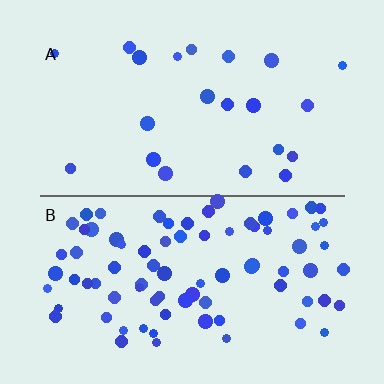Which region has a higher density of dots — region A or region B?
B (the bottom).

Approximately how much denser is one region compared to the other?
Approximately 3.7× — region B over region A.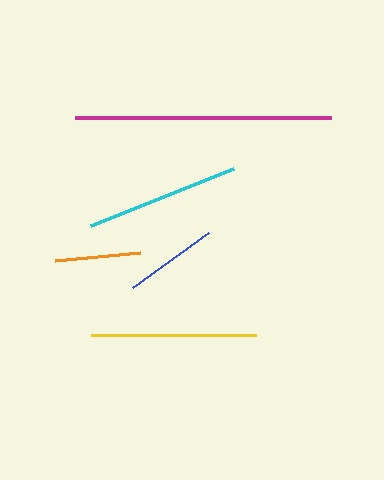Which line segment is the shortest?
The orange line is the shortest at approximately 85 pixels.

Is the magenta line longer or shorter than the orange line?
The magenta line is longer than the orange line.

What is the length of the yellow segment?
The yellow segment is approximately 165 pixels long.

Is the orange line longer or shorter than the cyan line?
The cyan line is longer than the orange line.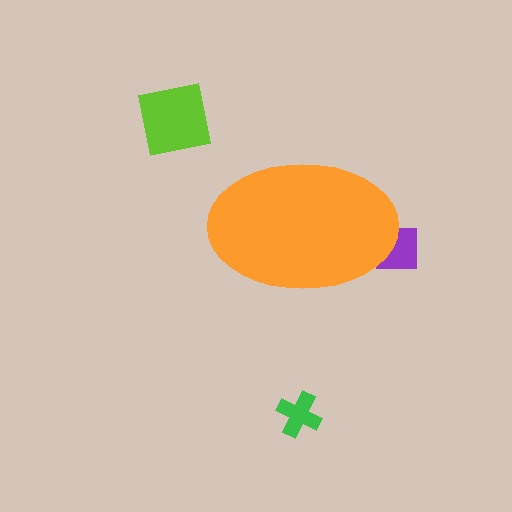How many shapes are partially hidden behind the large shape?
1 shape is partially hidden.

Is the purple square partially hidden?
Yes, the purple square is partially hidden behind the orange ellipse.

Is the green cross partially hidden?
No, the green cross is fully visible.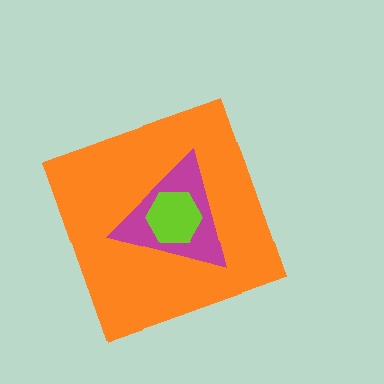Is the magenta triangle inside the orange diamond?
Yes.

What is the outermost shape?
The orange diamond.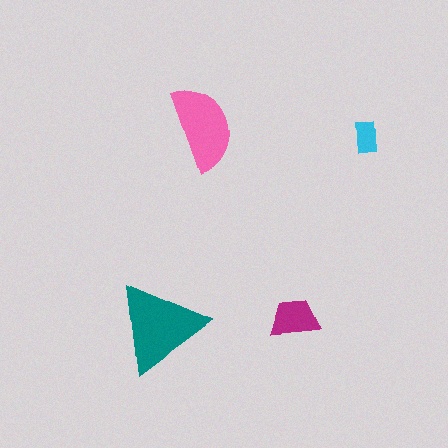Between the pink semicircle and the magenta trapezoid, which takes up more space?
The pink semicircle.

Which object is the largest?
The teal triangle.